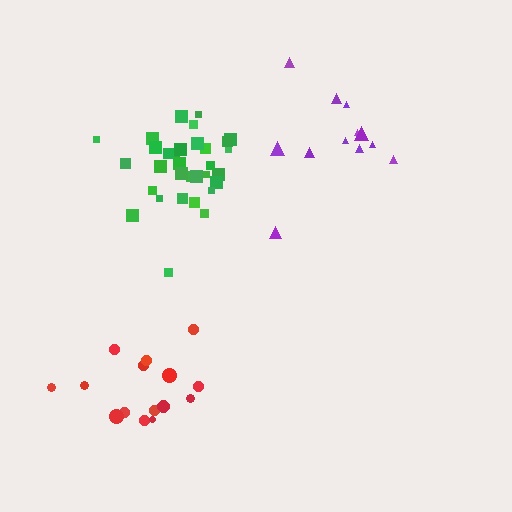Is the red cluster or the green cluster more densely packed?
Green.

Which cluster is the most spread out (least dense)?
Purple.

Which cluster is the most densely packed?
Green.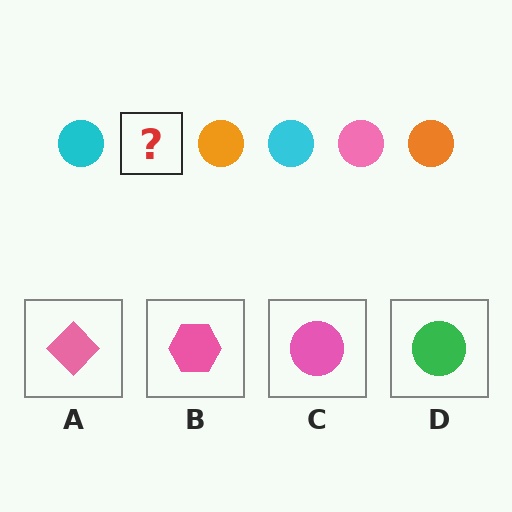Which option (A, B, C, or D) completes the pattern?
C.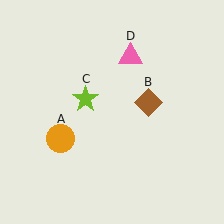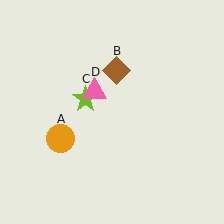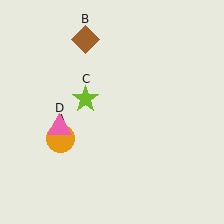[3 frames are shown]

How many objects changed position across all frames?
2 objects changed position: brown diamond (object B), pink triangle (object D).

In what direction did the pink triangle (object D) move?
The pink triangle (object D) moved down and to the left.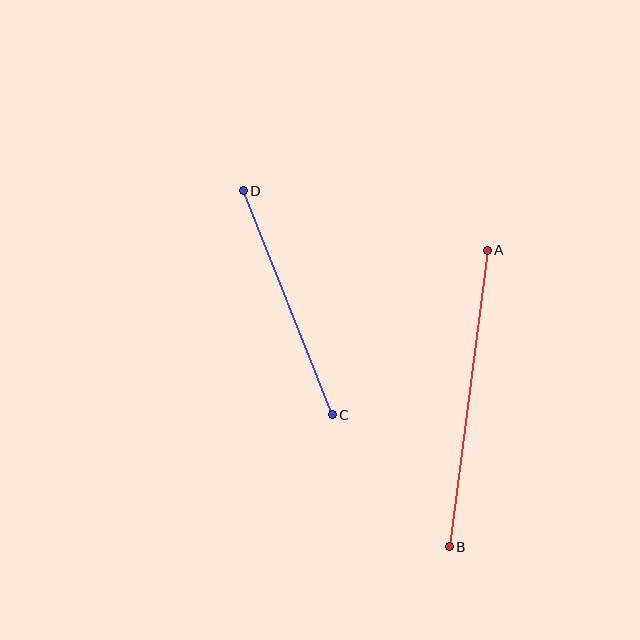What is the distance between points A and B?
The distance is approximately 299 pixels.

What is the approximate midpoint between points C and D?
The midpoint is at approximately (288, 303) pixels.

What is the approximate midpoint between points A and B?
The midpoint is at approximately (468, 399) pixels.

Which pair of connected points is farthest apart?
Points A and B are farthest apart.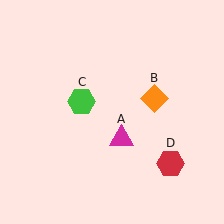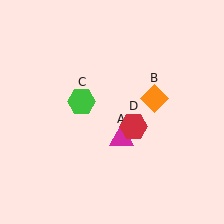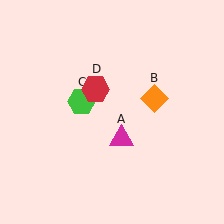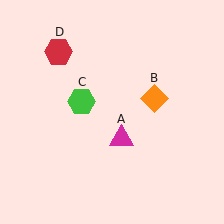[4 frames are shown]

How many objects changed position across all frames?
1 object changed position: red hexagon (object D).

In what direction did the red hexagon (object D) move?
The red hexagon (object D) moved up and to the left.